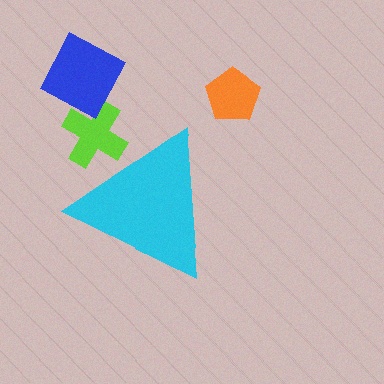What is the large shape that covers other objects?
A cyan triangle.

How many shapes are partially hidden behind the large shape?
1 shape is partially hidden.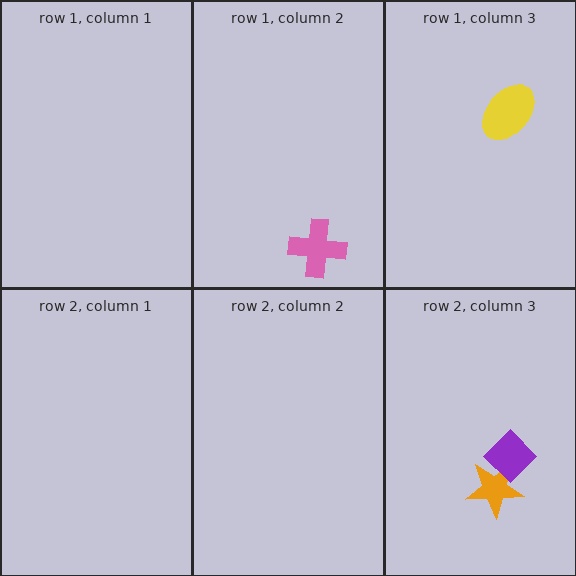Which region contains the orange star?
The row 2, column 3 region.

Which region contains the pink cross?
The row 1, column 2 region.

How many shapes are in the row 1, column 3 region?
1.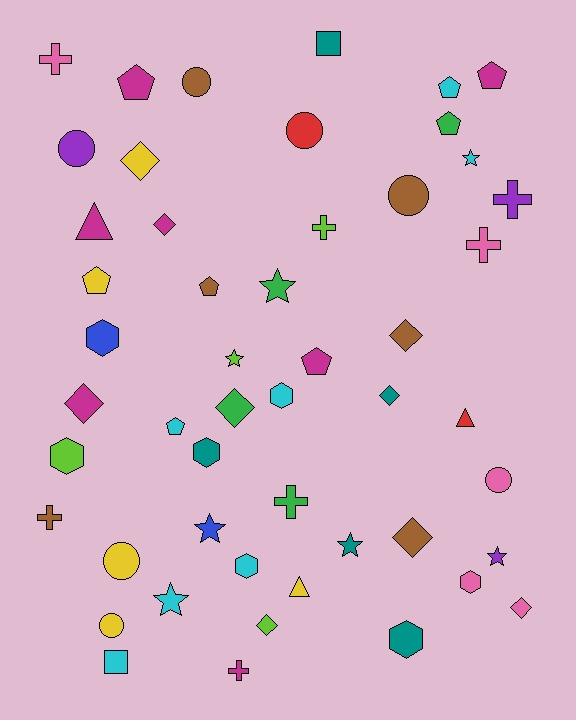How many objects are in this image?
There are 50 objects.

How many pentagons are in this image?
There are 8 pentagons.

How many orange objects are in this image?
There are no orange objects.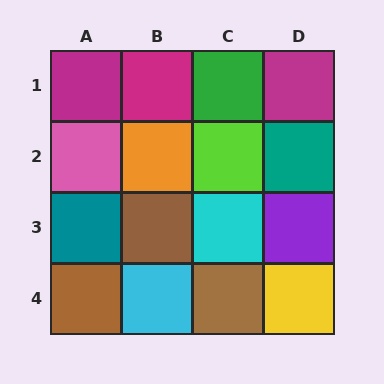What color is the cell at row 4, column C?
Brown.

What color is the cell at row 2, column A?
Pink.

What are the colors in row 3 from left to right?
Teal, brown, cyan, purple.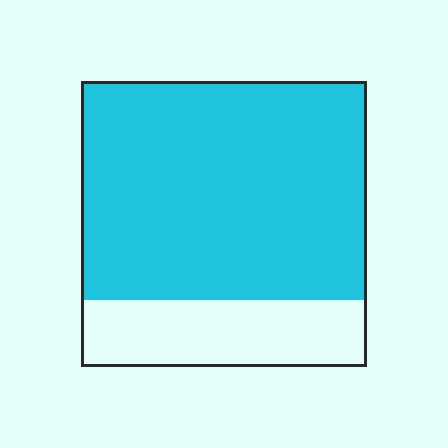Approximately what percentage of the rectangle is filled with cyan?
Approximately 75%.